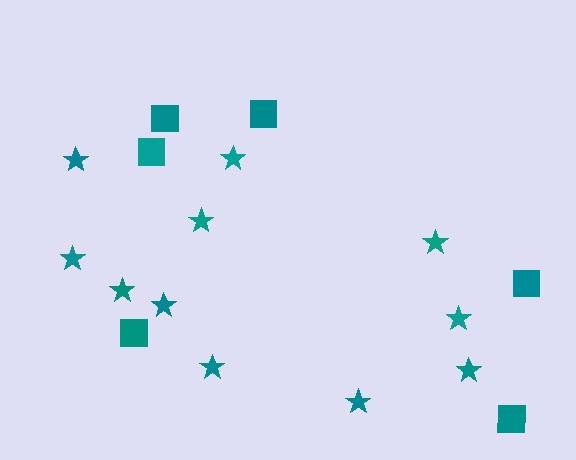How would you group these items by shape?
There are 2 groups: one group of squares (6) and one group of stars (11).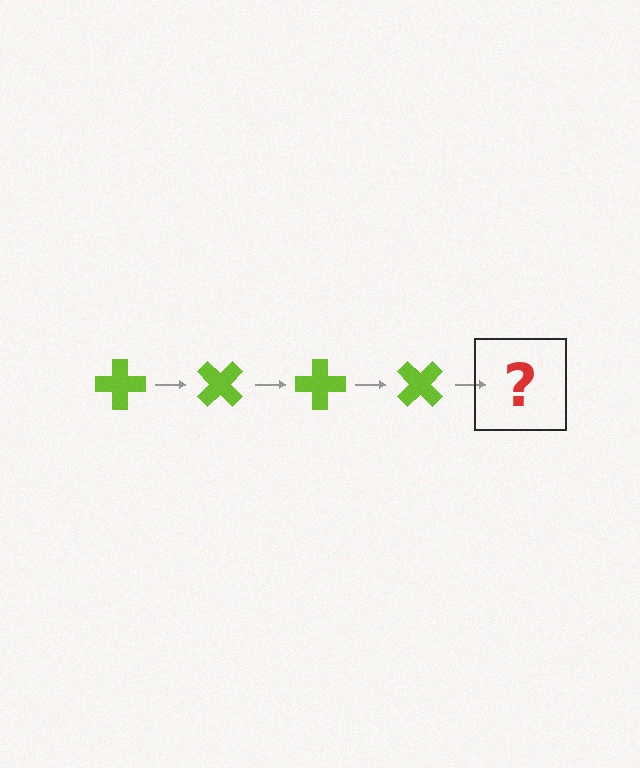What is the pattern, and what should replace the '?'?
The pattern is that the cross rotates 45 degrees each step. The '?' should be a lime cross rotated 180 degrees.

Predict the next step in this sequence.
The next step is a lime cross rotated 180 degrees.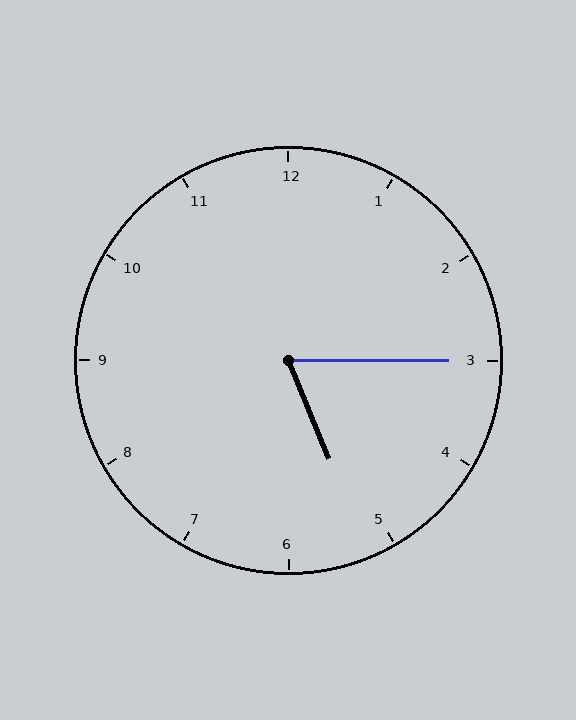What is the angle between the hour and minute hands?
Approximately 68 degrees.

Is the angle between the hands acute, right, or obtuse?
It is acute.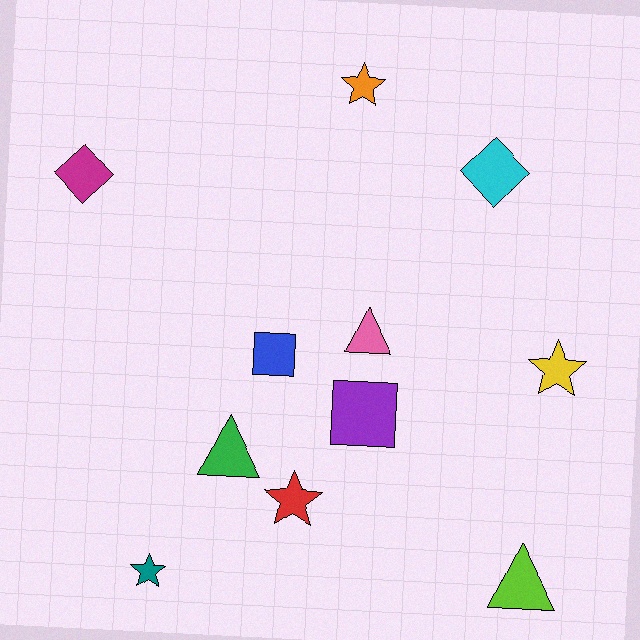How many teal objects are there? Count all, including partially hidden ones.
There is 1 teal object.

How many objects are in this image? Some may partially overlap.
There are 11 objects.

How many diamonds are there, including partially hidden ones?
There are 2 diamonds.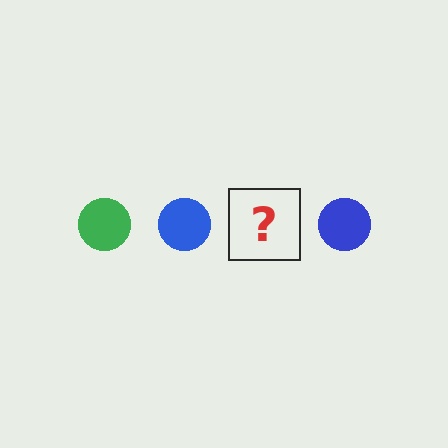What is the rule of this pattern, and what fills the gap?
The rule is that the pattern cycles through green, blue circles. The gap should be filled with a green circle.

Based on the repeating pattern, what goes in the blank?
The blank should be a green circle.